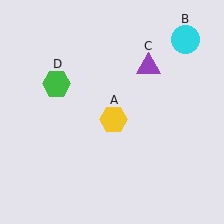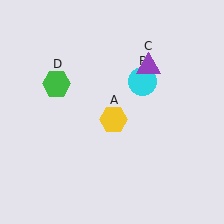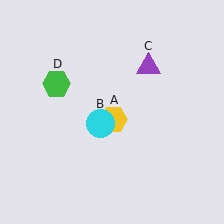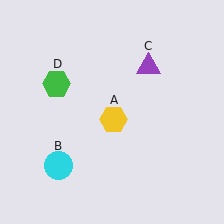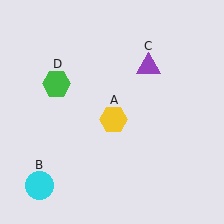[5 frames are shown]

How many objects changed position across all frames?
1 object changed position: cyan circle (object B).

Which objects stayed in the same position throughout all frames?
Yellow hexagon (object A) and purple triangle (object C) and green hexagon (object D) remained stationary.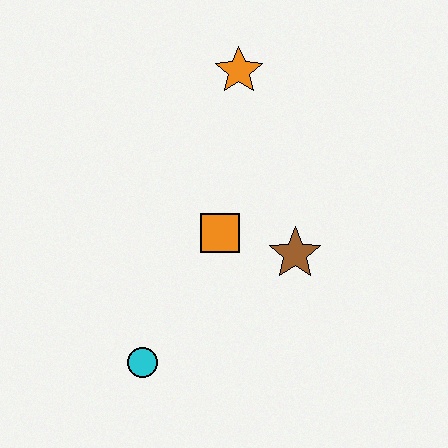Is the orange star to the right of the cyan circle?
Yes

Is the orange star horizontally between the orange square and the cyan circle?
No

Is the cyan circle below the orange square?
Yes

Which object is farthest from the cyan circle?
The orange star is farthest from the cyan circle.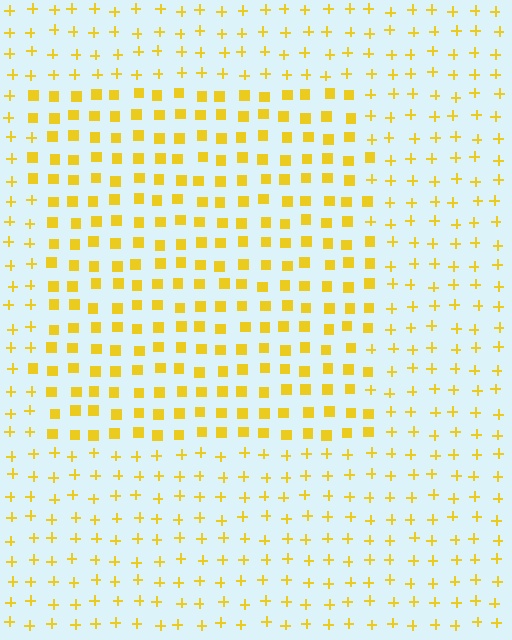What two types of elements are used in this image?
The image uses squares inside the rectangle region and plus signs outside it.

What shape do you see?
I see a rectangle.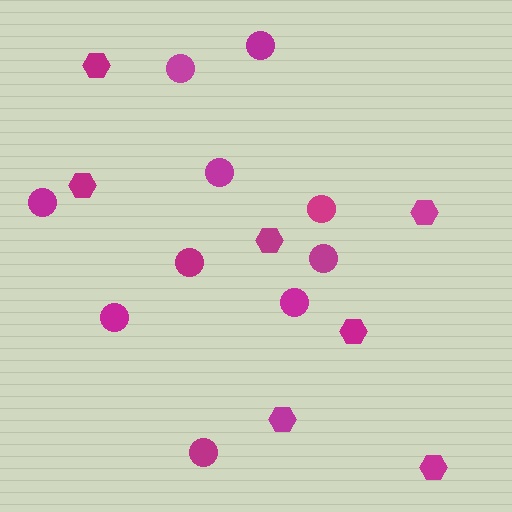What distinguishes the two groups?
There are 2 groups: one group of hexagons (7) and one group of circles (10).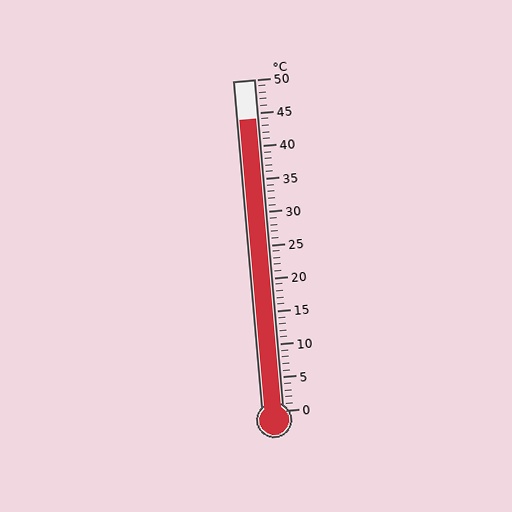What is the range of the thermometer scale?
The thermometer scale ranges from 0°C to 50°C.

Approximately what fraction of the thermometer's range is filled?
The thermometer is filled to approximately 90% of its range.